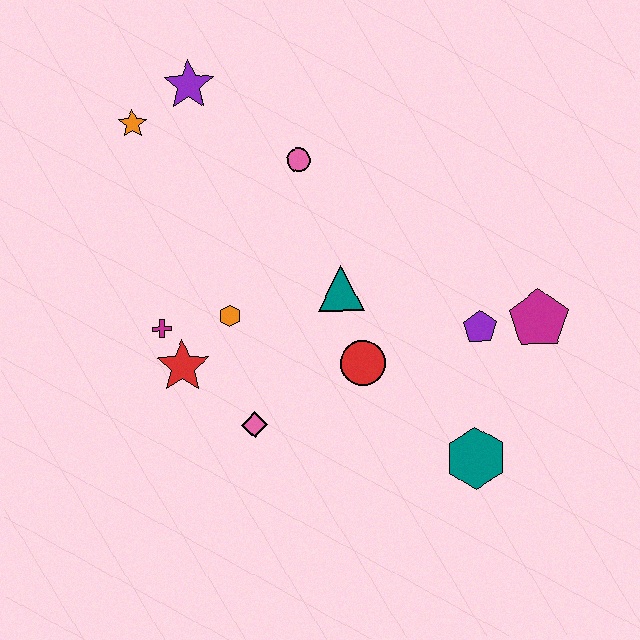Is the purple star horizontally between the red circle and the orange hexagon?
No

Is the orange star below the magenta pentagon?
No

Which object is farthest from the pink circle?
The teal hexagon is farthest from the pink circle.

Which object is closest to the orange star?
The purple star is closest to the orange star.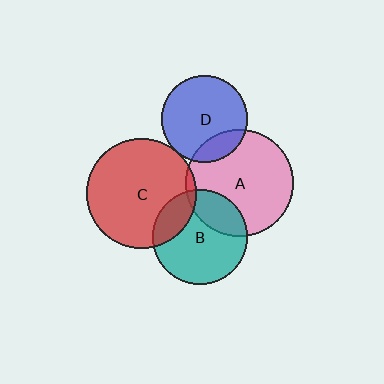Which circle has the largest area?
Circle C (red).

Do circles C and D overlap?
Yes.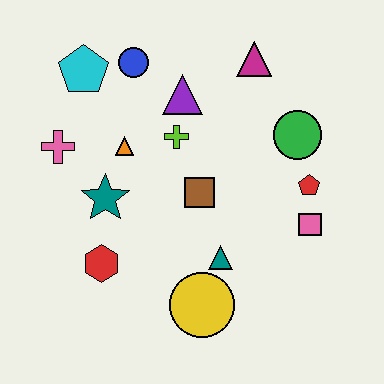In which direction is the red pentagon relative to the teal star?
The red pentagon is to the right of the teal star.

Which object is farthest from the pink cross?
The pink square is farthest from the pink cross.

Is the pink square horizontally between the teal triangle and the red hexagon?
No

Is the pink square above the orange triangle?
No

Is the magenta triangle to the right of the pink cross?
Yes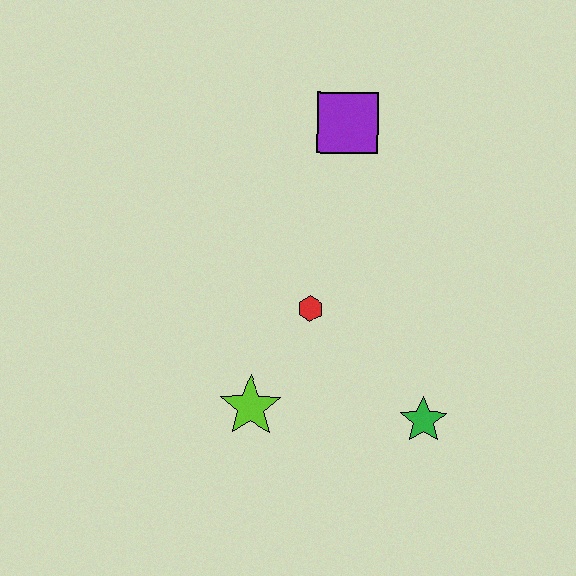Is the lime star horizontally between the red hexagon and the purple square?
No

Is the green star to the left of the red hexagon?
No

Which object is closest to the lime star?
The red hexagon is closest to the lime star.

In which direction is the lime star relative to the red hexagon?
The lime star is below the red hexagon.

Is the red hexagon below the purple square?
Yes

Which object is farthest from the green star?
The purple square is farthest from the green star.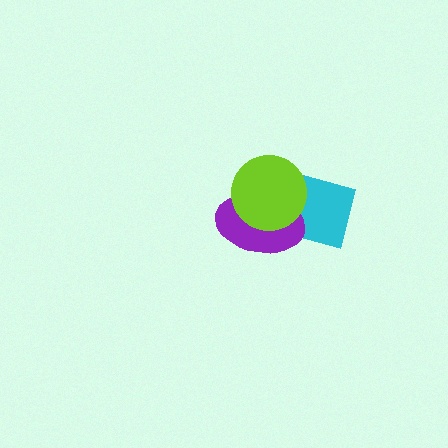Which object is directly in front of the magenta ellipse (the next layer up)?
The cyan square is directly in front of the magenta ellipse.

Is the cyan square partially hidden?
Yes, it is partially covered by another shape.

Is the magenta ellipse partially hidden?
Yes, it is partially covered by another shape.